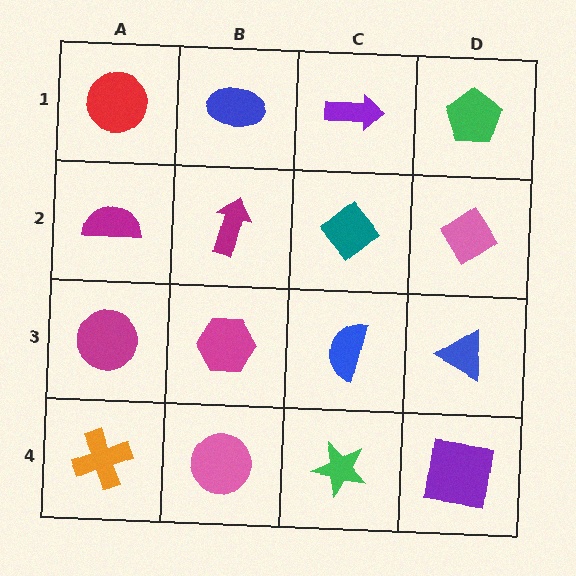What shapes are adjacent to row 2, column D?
A green pentagon (row 1, column D), a blue triangle (row 3, column D), a teal diamond (row 2, column C).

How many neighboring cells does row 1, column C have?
3.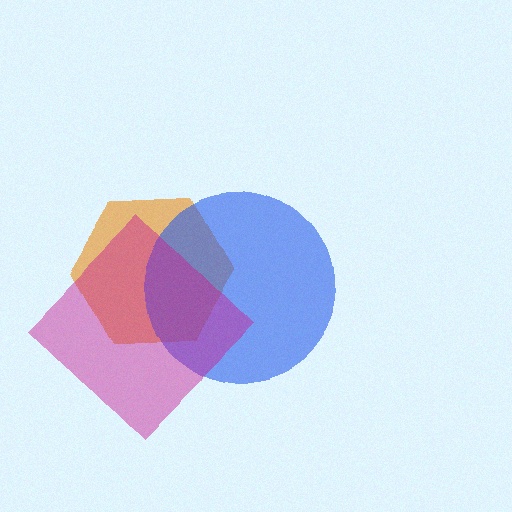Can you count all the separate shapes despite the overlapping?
Yes, there are 3 separate shapes.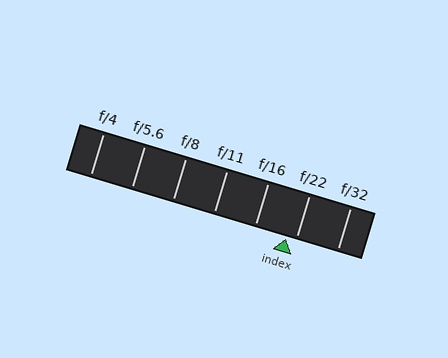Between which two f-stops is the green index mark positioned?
The index mark is between f/16 and f/22.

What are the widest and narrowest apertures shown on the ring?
The widest aperture shown is f/4 and the narrowest is f/32.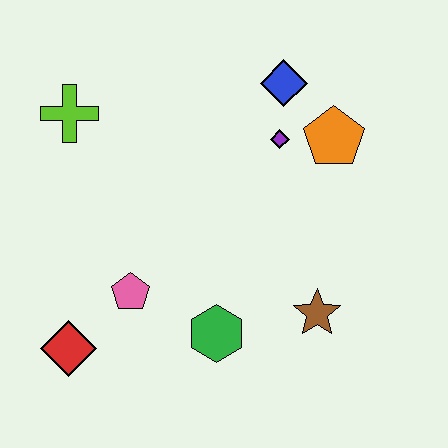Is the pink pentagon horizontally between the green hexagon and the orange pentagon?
No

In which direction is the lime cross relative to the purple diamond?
The lime cross is to the left of the purple diamond.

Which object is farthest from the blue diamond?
The red diamond is farthest from the blue diamond.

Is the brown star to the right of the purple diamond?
Yes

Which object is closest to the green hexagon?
The pink pentagon is closest to the green hexagon.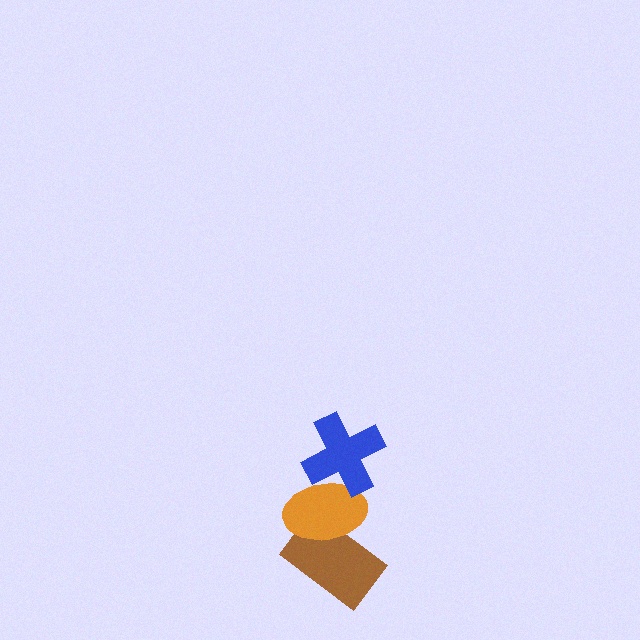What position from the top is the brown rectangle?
The brown rectangle is 3rd from the top.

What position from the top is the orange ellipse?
The orange ellipse is 2nd from the top.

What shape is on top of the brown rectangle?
The orange ellipse is on top of the brown rectangle.